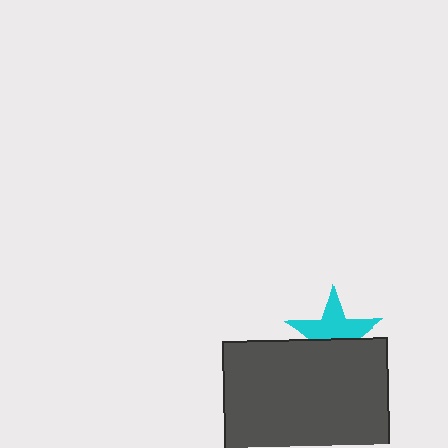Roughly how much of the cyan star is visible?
About half of it is visible (roughly 59%).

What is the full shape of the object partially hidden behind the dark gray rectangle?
The partially hidden object is a cyan star.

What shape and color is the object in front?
The object in front is a dark gray rectangle.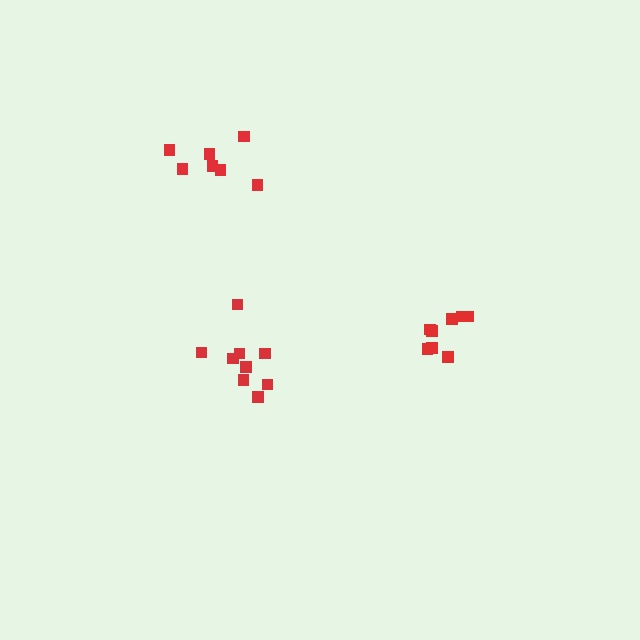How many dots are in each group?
Group 1: 9 dots, Group 2: 7 dots, Group 3: 8 dots (24 total).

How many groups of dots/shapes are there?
There are 3 groups.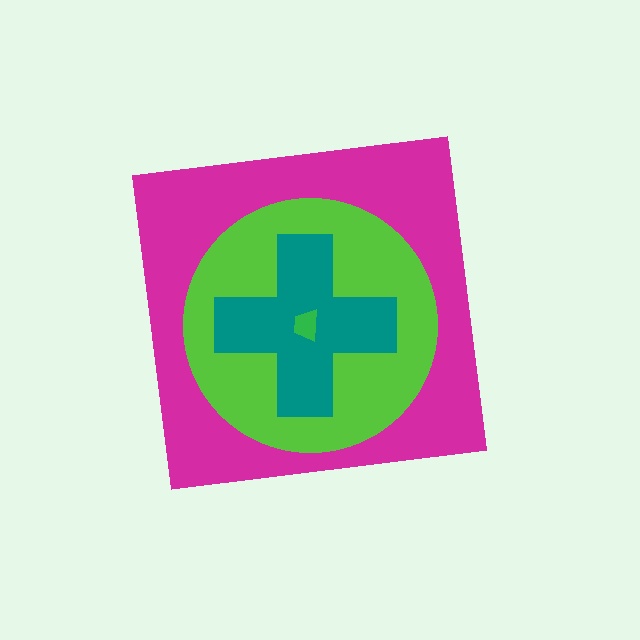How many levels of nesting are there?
4.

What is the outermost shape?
The magenta square.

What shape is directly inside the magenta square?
The lime circle.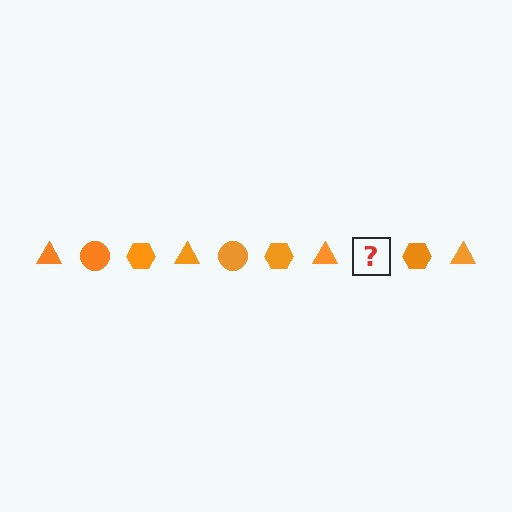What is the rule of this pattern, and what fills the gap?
The rule is that the pattern cycles through triangle, circle, hexagon shapes in orange. The gap should be filled with an orange circle.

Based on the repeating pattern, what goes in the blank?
The blank should be an orange circle.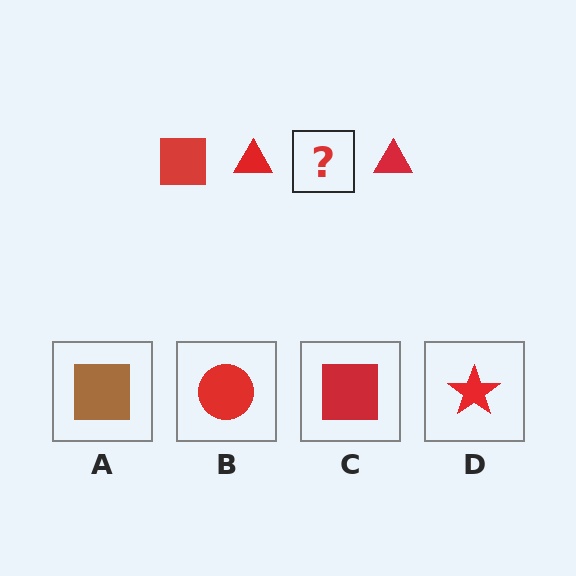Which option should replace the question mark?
Option C.